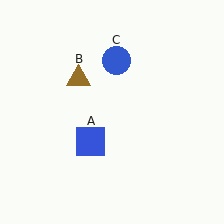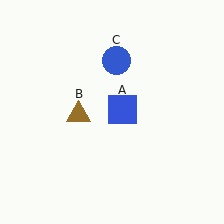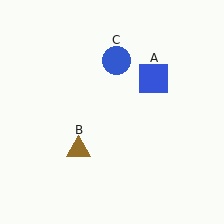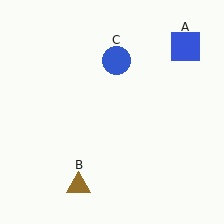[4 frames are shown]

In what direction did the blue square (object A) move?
The blue square (object A) moved up and to the right.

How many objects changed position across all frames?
2 objects changed position: blue square (object A), brown triangle (object B).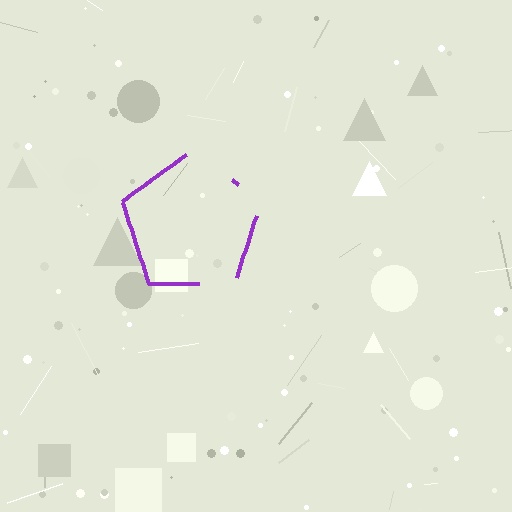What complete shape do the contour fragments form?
The contour fragments form a pentagon.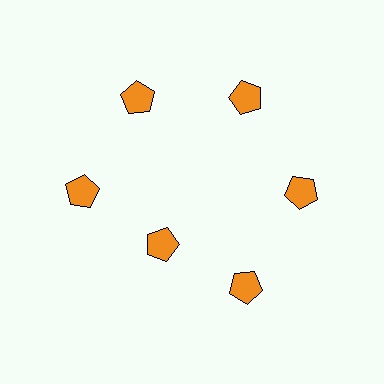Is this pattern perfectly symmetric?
No. The 6 orange pentagons are arranged in a ring, but one element near the 7 o'clock position is pulled inward toward the center, breaking the 6-fold rotational symmetry.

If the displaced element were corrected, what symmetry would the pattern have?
It would have 6-fold rotational symmetry — the pattern would map onto itself every 60 degrees.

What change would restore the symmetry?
The symmetry would be restored by moving it outward, back onto the ring so that all 6 pentagons sit at equal angles and equal distance from the center.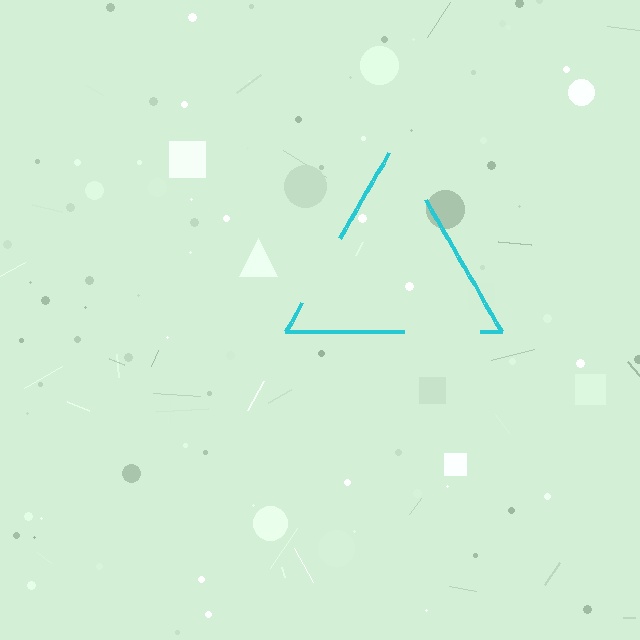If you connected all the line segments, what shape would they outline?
They would outline a triangle.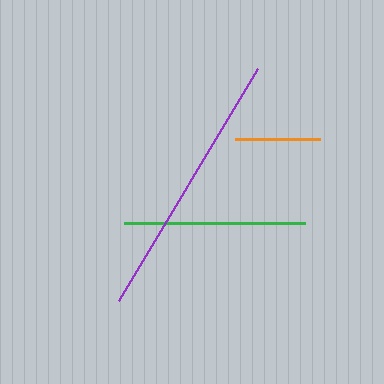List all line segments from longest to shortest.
From longest to shortest: purple, green, orange.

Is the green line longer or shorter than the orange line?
The green line is longer than the orange line.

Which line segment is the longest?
The purple line is the longest at approximately 270 pixels.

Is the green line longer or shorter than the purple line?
The purple line is longer than the green line.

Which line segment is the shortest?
The orange line is the shortest at approximately 85 pixels.